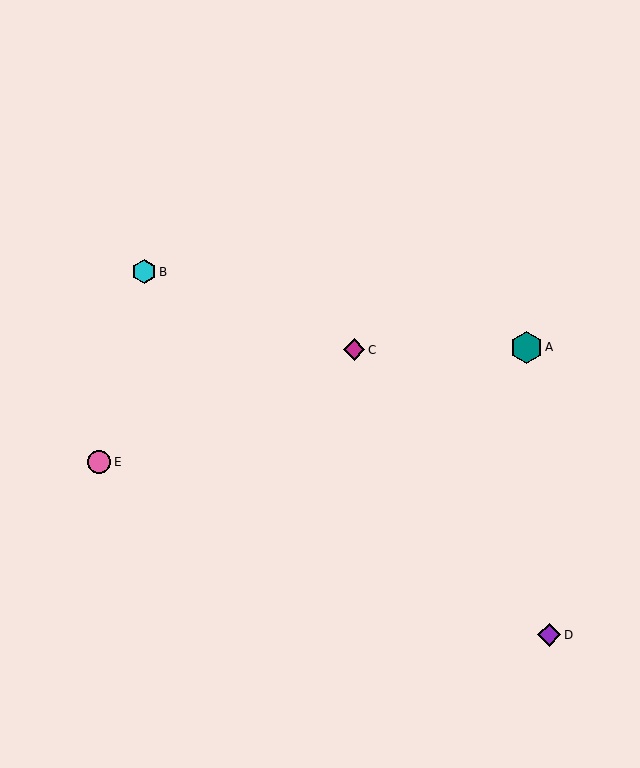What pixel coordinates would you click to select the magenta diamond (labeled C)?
Click at (354, 350) to select the magenta diamond C.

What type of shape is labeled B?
Shape B is a cyan hexagon.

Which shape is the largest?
The teal hexagon (labeled A) is the largest.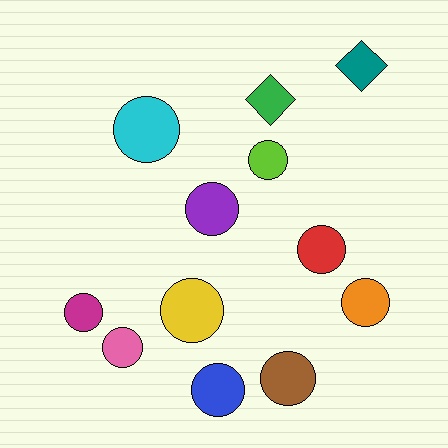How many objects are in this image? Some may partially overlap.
There are 12 objects.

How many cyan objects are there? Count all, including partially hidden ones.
There is 1 cyan object.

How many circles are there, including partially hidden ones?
There are 10 circles.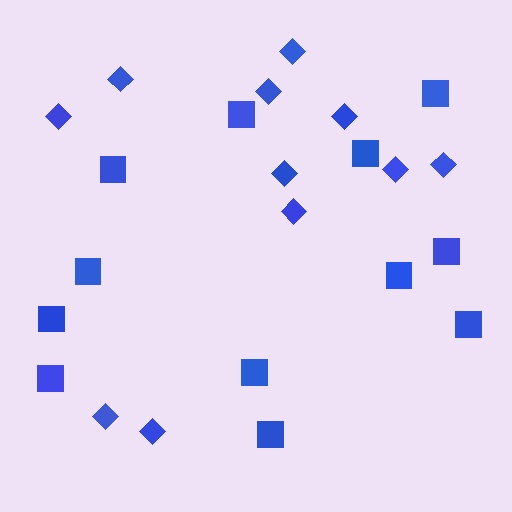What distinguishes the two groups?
There are 2 groups: one group of diamonds (11) and one group of squares (12).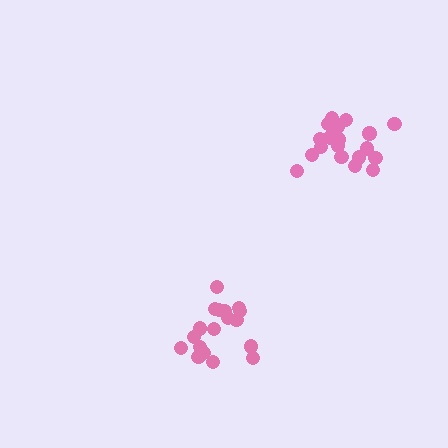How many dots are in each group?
Group 1: 21 dots, Group 2: 18 dots (39 total).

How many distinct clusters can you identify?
There are 2 distinct clusters.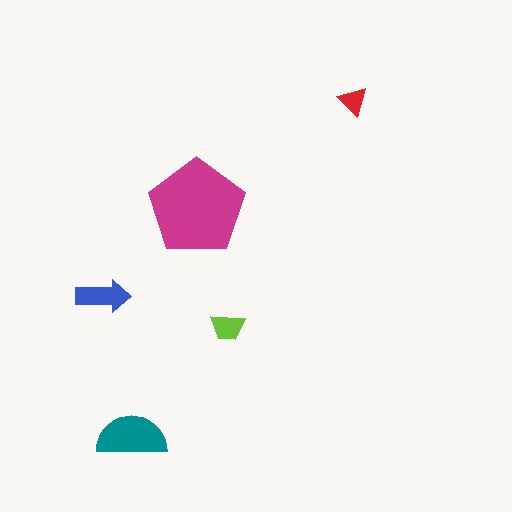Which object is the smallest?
The red triangle.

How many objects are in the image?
There are 5 objects in the image.